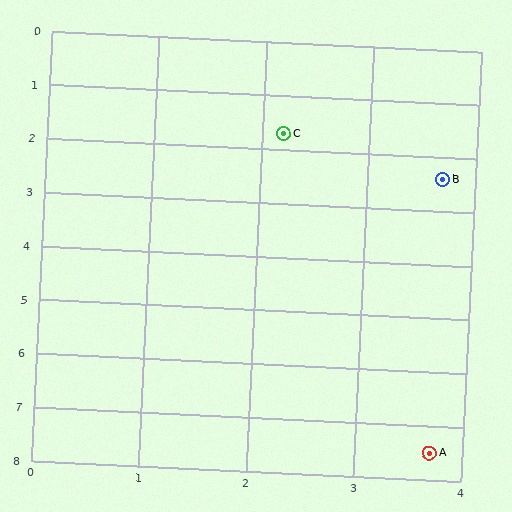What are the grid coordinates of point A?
Point A is at approximately (3.7, 7.5).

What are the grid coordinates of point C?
Point C is at approximately (2.2, 1.7).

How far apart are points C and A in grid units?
Points C and A are about 6.0 grid units apart.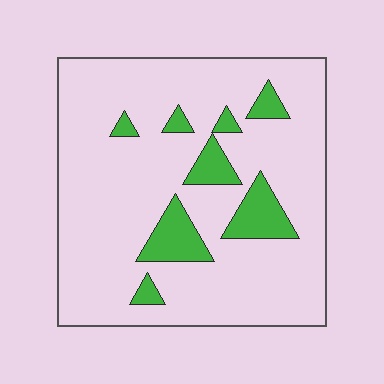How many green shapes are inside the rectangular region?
8.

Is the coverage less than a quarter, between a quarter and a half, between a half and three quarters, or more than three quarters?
Less than a quarter.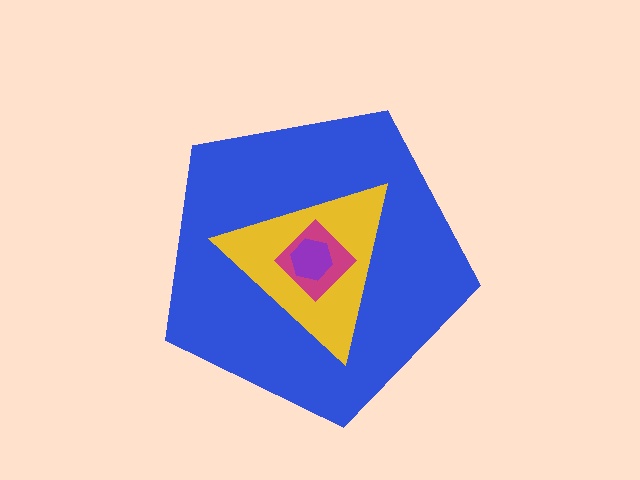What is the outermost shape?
The blue pentagon.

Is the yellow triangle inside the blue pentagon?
Yes.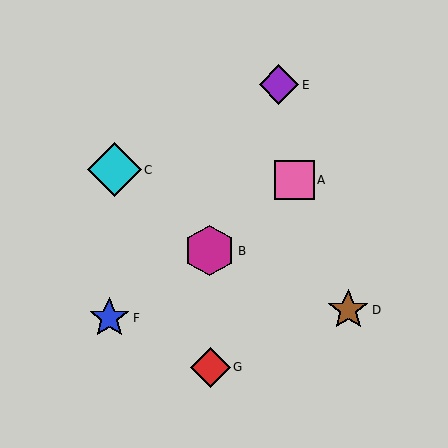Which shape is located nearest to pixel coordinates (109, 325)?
The blue star (labeled F) at (109, 318) is nearest to that location.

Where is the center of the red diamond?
The center of the red diamond is at (210, 367).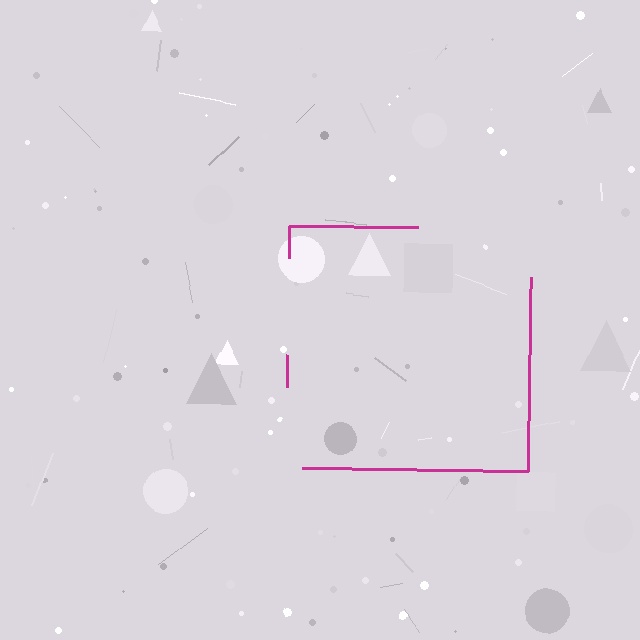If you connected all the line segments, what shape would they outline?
They would outline a square.